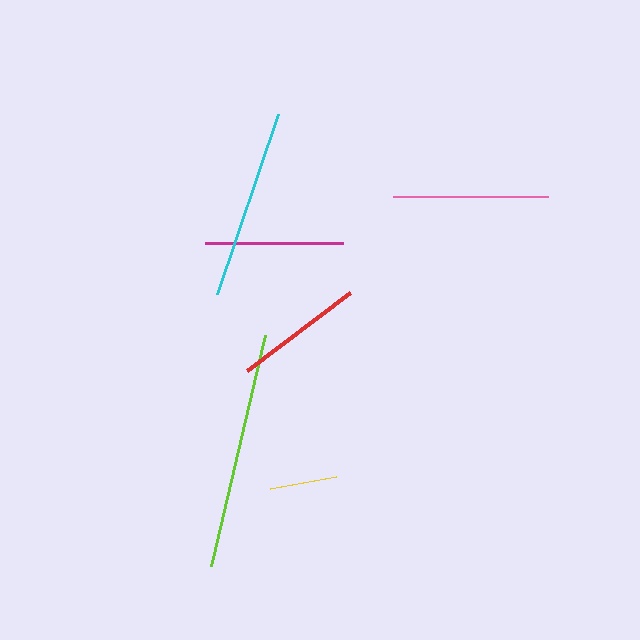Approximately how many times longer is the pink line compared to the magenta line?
The pink line is approximately 1.1 times the length of the magenta line.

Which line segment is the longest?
The lime line is the longest at approximately 237 pixels.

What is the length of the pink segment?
The pink segment is approximately 155 pixels long.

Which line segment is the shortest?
The yellow line is the shortest at approximately 66 pixels.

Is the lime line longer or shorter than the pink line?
The lime line is longer than the pink line.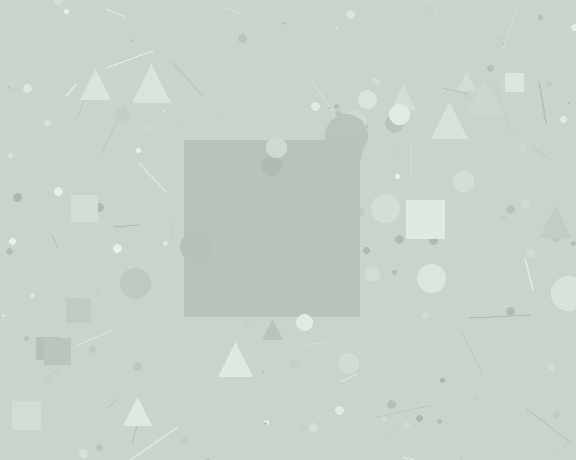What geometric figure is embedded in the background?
A square is embedded in the background.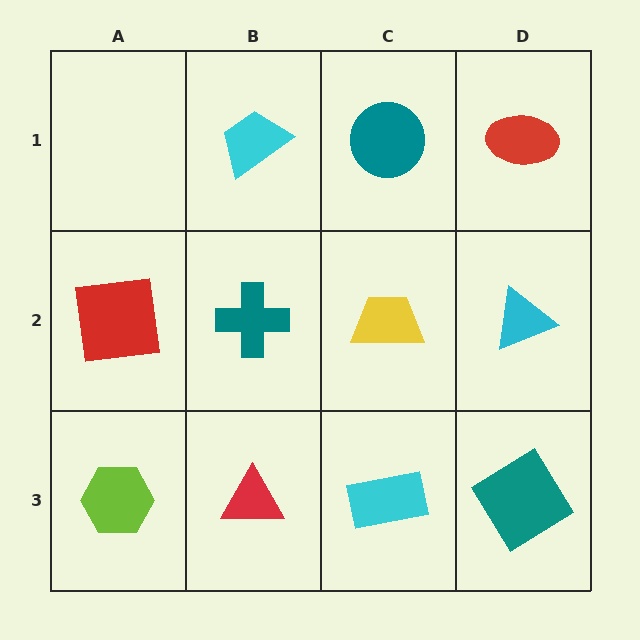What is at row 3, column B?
A red triangle.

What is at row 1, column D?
A red ellipse.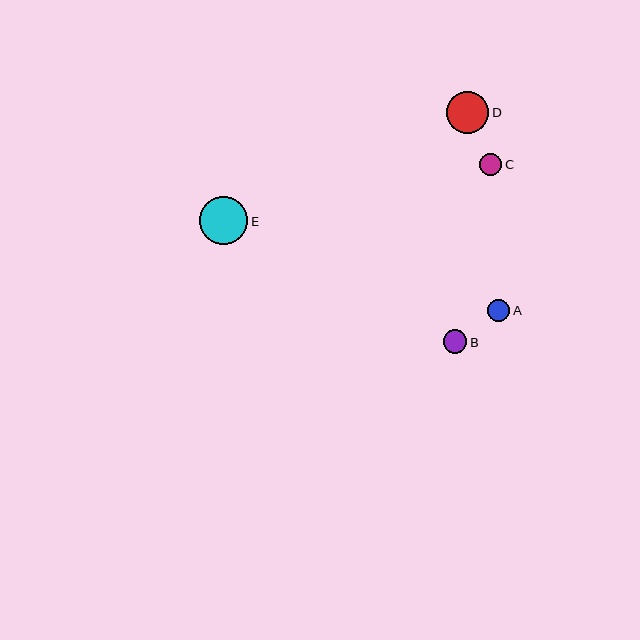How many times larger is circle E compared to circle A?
Circle E is approximately 2.2 times the size of circle A.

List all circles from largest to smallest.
From largest to smallest: E, D, B, A, C.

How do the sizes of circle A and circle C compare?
Circle A and circle C are approximately the same size.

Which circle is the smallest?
Circle C is the smallest with a size of approximately 22 pixels.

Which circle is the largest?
Circle E is the largest with a size of approximately 48 pixels.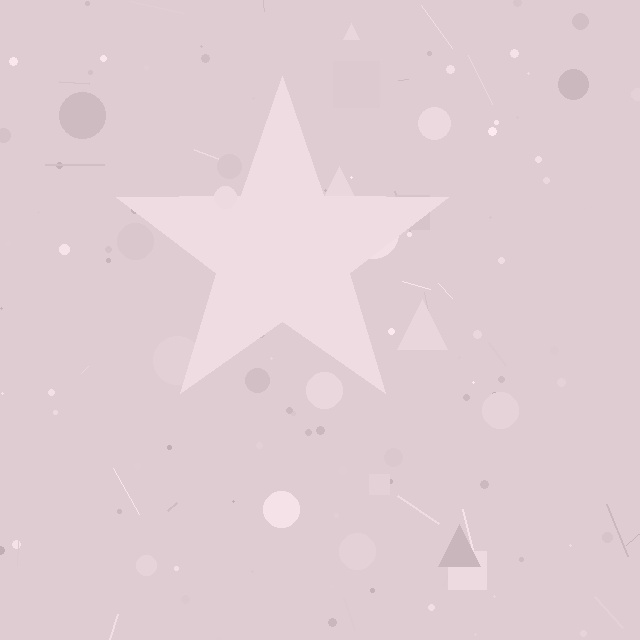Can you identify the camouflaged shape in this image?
The camouflaged shape is a star.